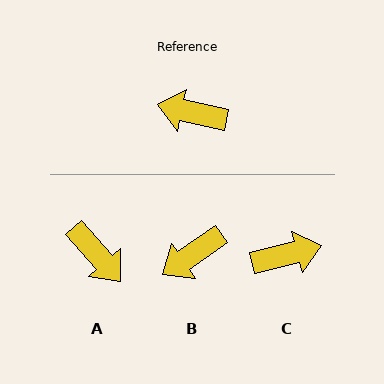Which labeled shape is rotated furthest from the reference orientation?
C, about 154 degrees away.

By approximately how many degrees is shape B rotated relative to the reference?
Approximately 47 degrees counter-clockwise.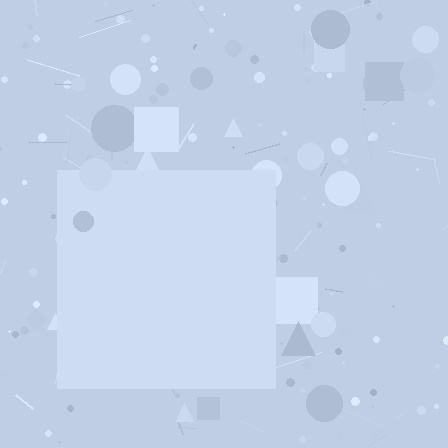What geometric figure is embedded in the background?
A square is embedded in the background.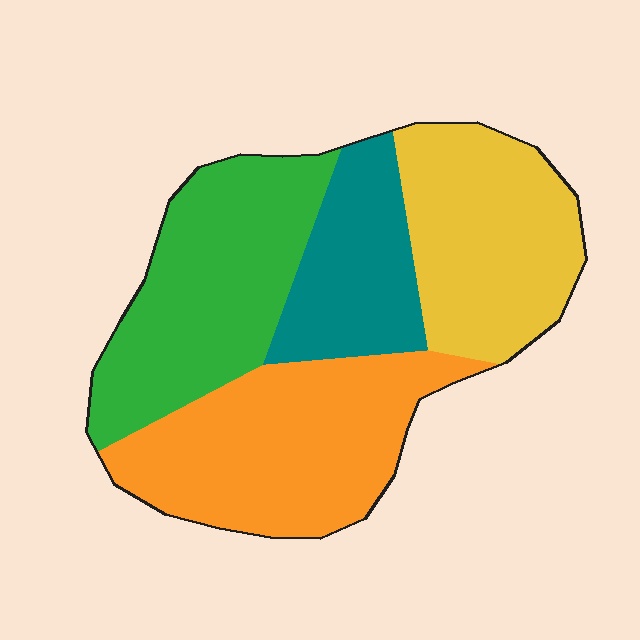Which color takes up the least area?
Teal, at roughly 15%.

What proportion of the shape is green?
Green takes up about one quarter (1/4) of the shape.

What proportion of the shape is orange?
Orange takes up about one third (1/3) of the shape.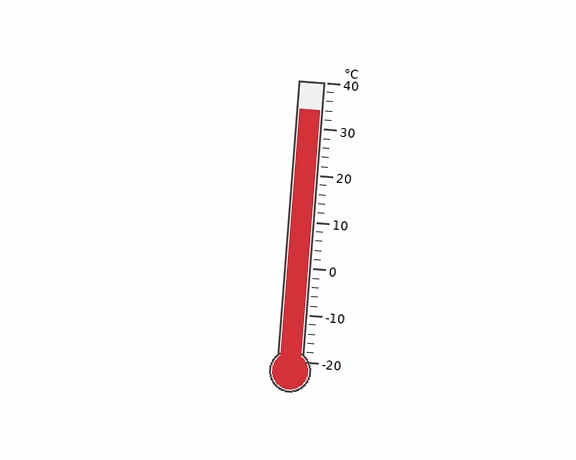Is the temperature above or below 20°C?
The temperature is above 20°C.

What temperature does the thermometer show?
The thermometer shows approximately 34°C.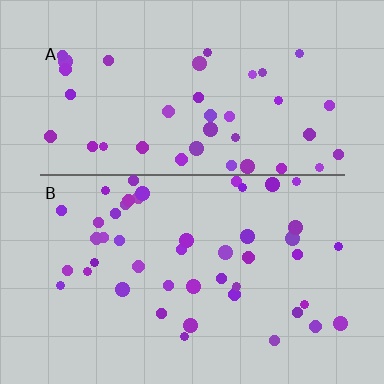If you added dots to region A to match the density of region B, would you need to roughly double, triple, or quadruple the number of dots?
Approximately double.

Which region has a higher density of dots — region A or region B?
B (the bottom).